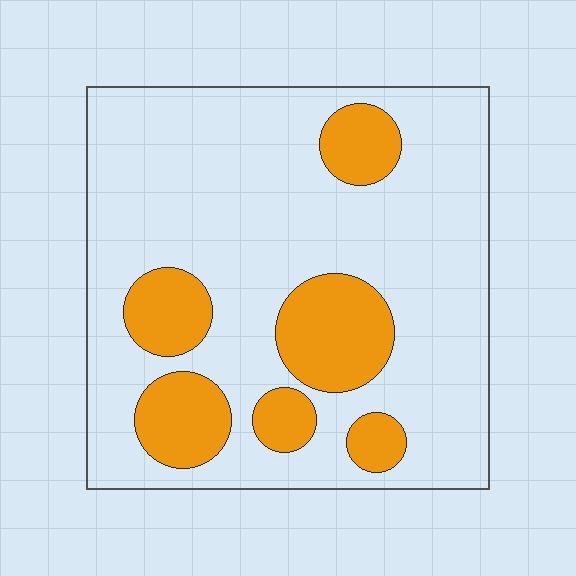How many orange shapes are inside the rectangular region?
6.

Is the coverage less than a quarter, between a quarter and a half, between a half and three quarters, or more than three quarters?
Less than a quarter.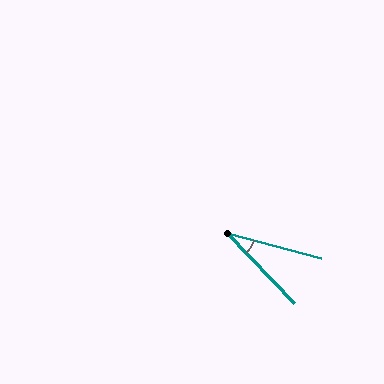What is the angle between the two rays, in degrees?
Approximately 31 degrees.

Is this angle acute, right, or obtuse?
It is acute.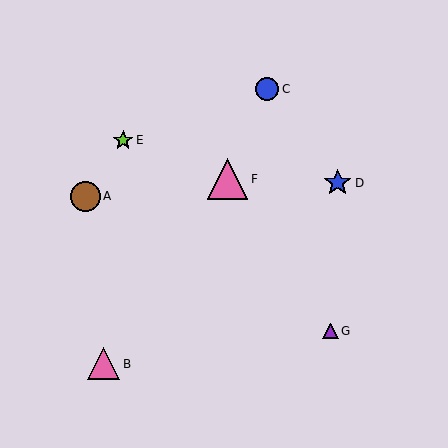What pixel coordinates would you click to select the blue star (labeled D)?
Click at (338, 183) to select the blue star D.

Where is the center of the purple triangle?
The center of the purple triangle is at (330, 331).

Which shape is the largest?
The pink triangle (labeled F) is the largest.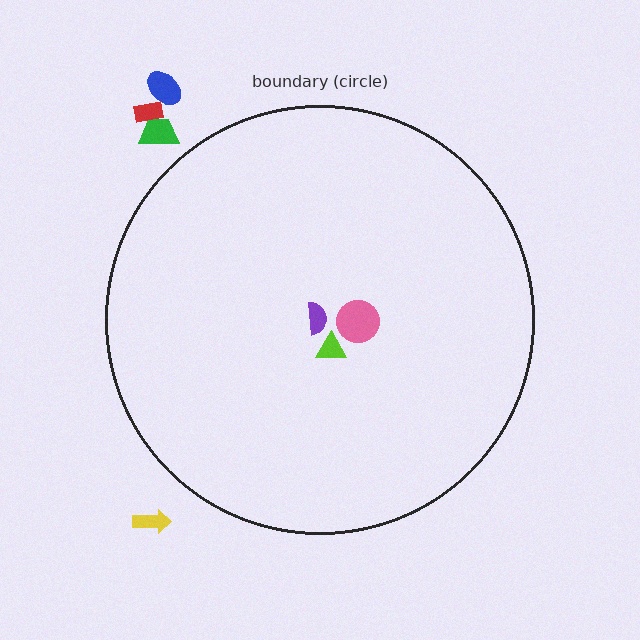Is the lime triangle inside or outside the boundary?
Inside.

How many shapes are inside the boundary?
3 inside, 4 outside.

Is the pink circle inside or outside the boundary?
Inside.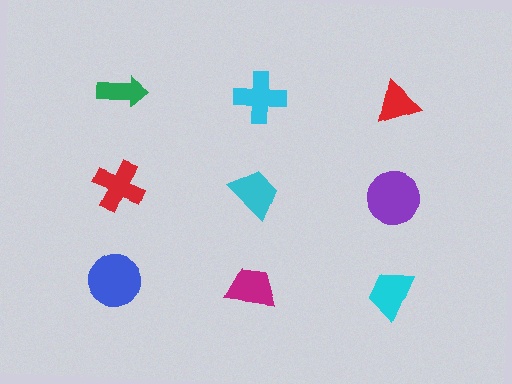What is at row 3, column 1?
A blue circle.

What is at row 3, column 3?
A cyan trapezoid.